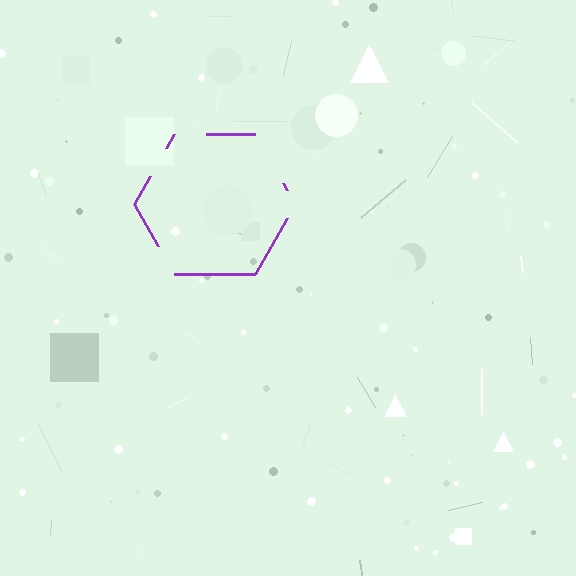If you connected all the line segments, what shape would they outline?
They would outline a hexagon.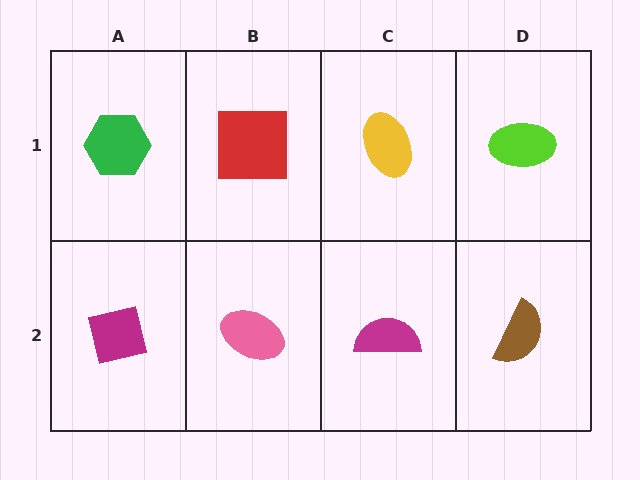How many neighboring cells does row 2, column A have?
2.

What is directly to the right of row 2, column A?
A pink ellipse.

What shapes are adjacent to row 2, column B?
A red square (row 1, column B), a magenta square (row 2, column A), a magenta semicircle (row 2, column C).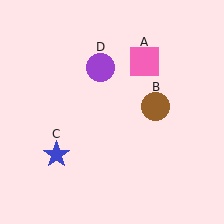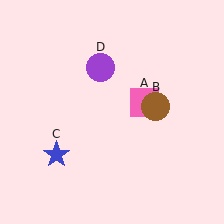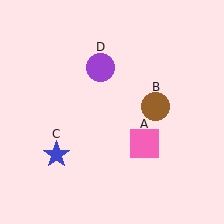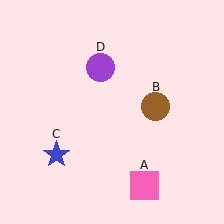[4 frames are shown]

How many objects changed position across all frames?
1 object changed position: pink square (object A).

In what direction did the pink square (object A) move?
The pink square (object A) moved down.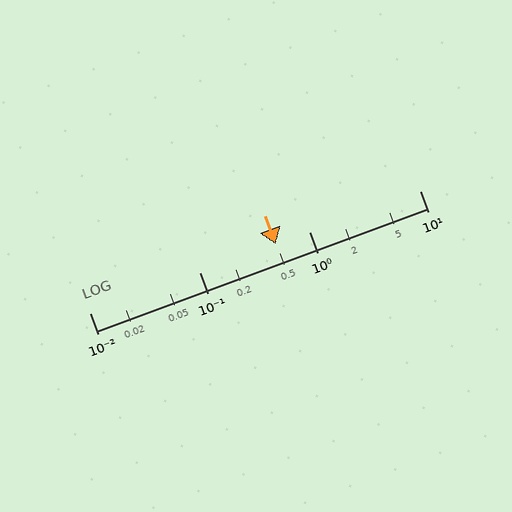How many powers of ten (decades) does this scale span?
The scale spans 3 decades, from 0.01 to 10.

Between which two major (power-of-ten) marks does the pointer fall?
The pointer is between 0.1 and 1.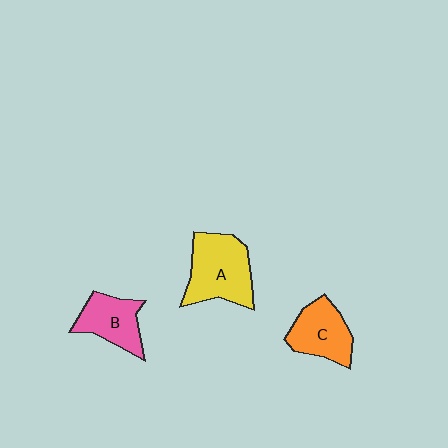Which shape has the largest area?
Shape A (yellow).